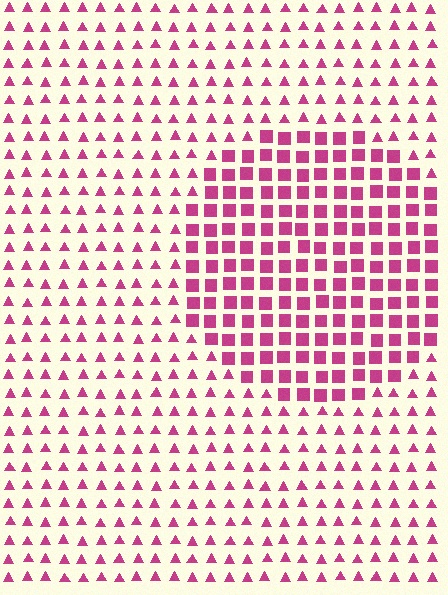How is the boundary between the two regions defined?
The boundary is defined by a change in element shape: squares inside vs. triangles outside. All elements share the same color and spacing.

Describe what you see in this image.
The image is filled with small magenta elements arranged in a uniform grid. A circle-shaped region contains squares, while the surrounding area contains triangles. The boundary is defined purely by the change in element shape.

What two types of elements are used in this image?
The image uses squares inside the circle region and triangles outside it.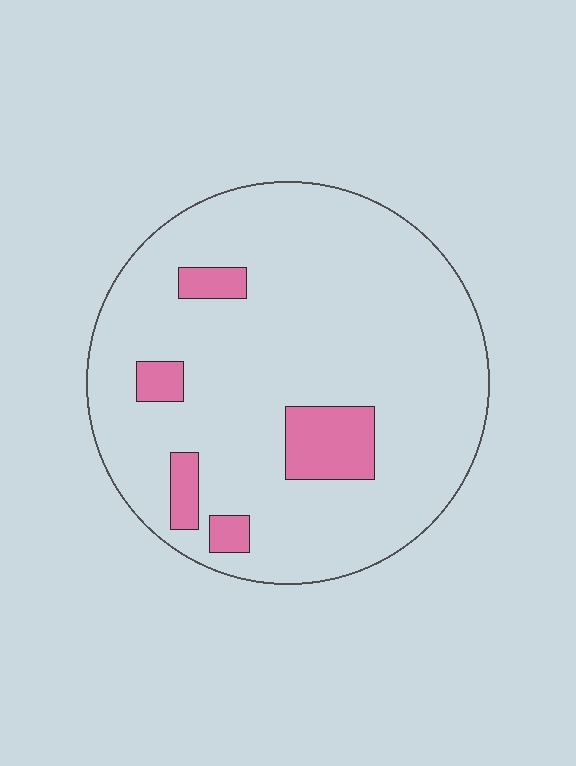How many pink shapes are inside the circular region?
5.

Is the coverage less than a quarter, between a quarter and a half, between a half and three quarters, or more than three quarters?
Less than a quarter.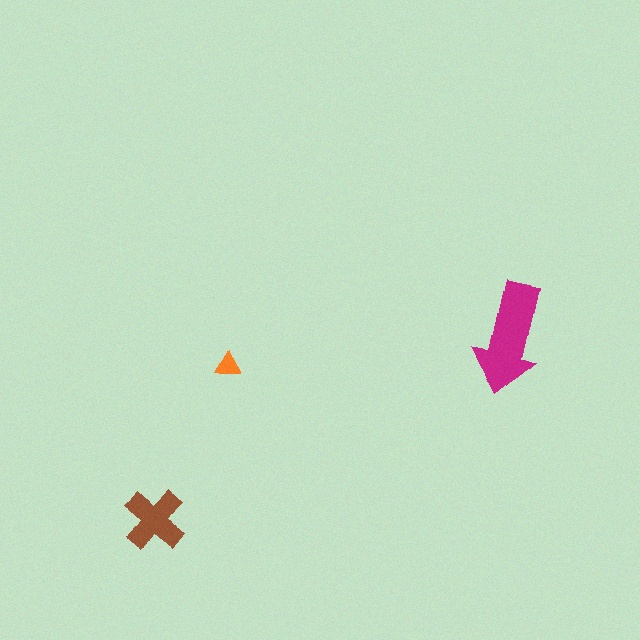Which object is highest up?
The magenta arrow is topmost.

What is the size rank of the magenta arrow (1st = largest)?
1st.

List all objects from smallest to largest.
The orange triangle, the brown cross, the magenta arrow.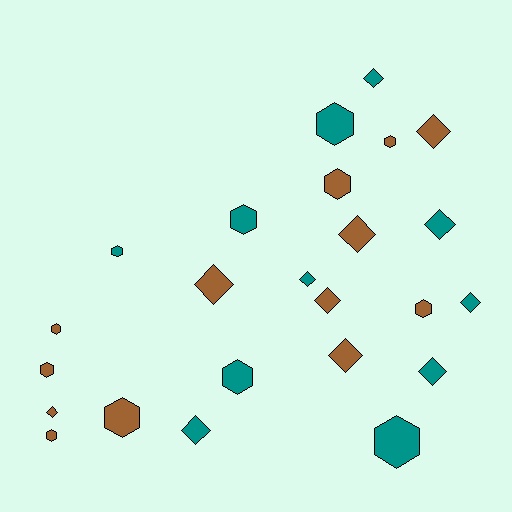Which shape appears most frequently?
Diamond, with 12 objects.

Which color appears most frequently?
Brown, with 13 objects.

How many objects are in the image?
There are 24 objects.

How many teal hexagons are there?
There are 5 teal hexagons.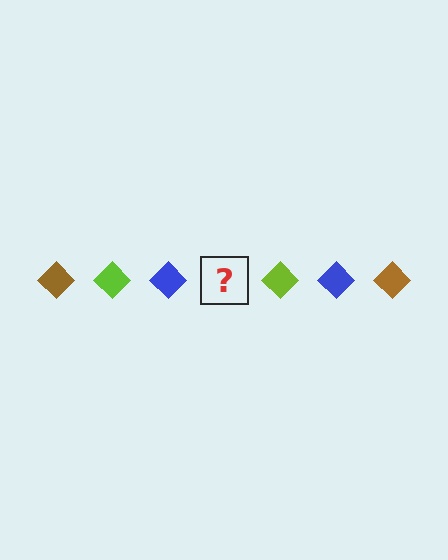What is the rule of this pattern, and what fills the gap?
The rule is that the pattern cycles through brown, lime, blue diamonds. The gap should be filled with a brown diamond.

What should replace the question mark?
The question mark should be replaced with a brown diamond.